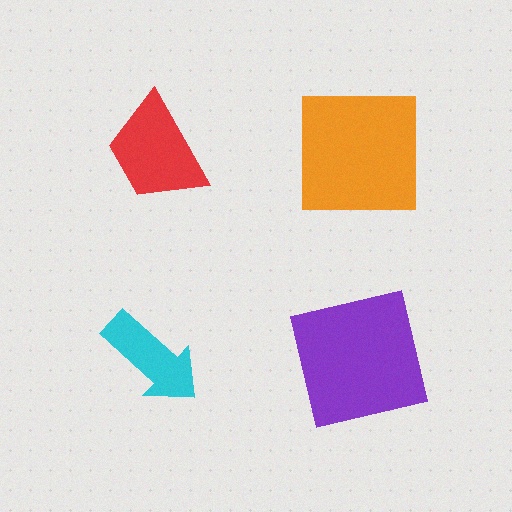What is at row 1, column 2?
An orange square.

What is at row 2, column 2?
A purple square.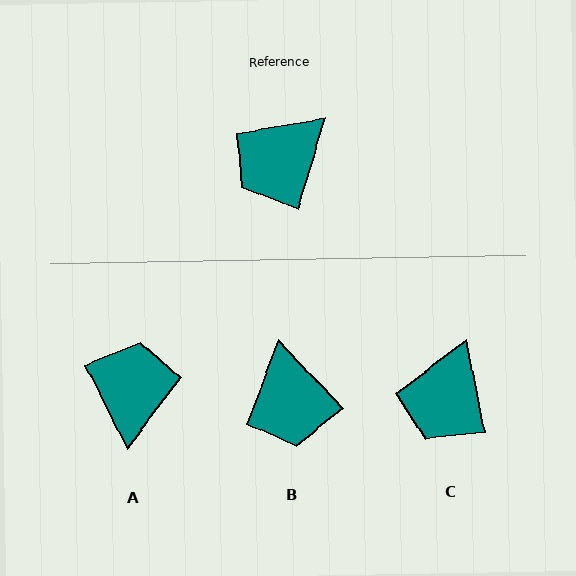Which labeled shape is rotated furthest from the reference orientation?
A, about 136 degrees away.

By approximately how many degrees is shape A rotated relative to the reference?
Approximately 136 degrees clockwise.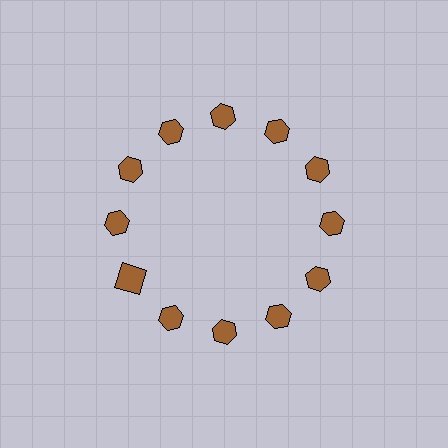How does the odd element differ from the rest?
It has a different shape: square instead of hexagon.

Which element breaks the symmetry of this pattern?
The brown square at roughly the 8 o'clock position breaks the symmetry. All other shapes are brown hexagons.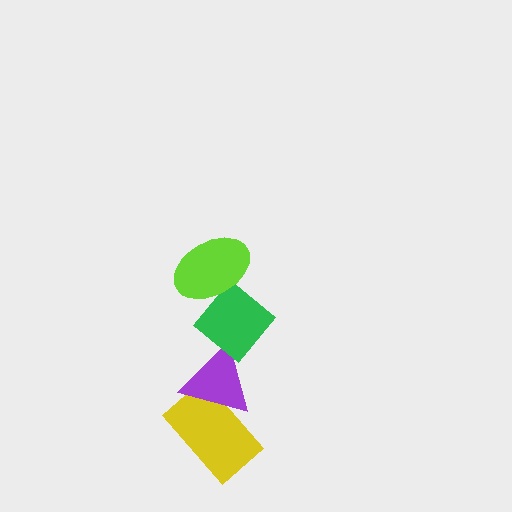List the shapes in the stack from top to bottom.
From top to bottom: the lime ellipse, the green diamond, the purple triangle, the yellow rectangle.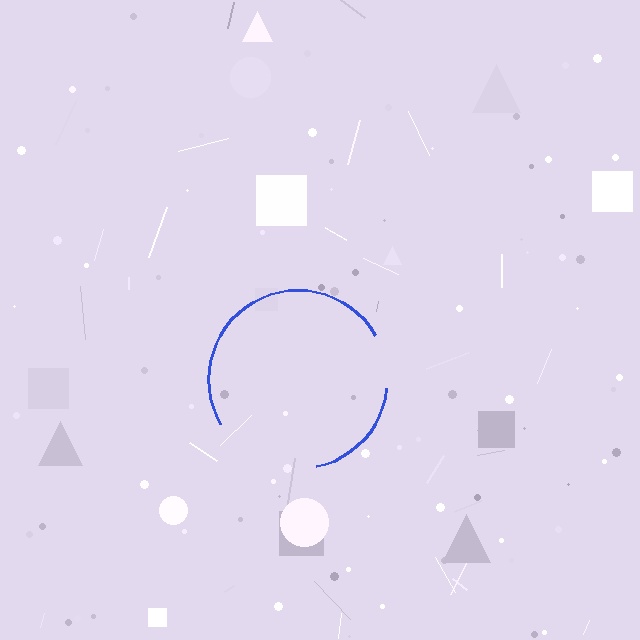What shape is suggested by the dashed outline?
The dashed outline suggests a circle.